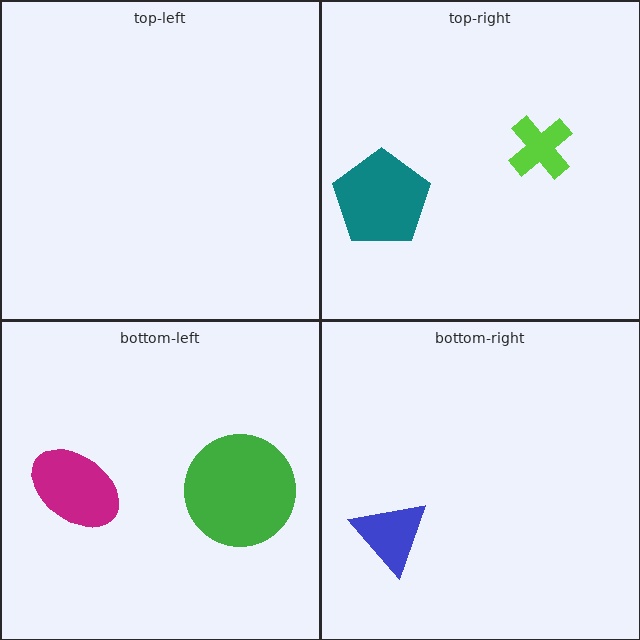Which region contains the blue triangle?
The bottom-right region.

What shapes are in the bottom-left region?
The green circle, the magenta ellipse.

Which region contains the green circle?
The bottom-left region.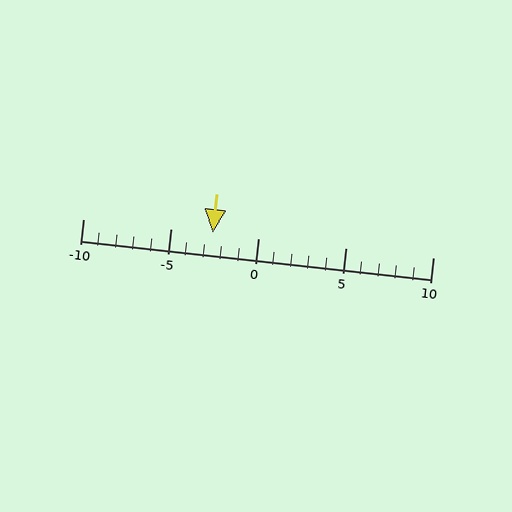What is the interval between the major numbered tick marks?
The major tick marks are spaced 5 units apart.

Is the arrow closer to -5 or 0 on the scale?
The arrow is closer to -5.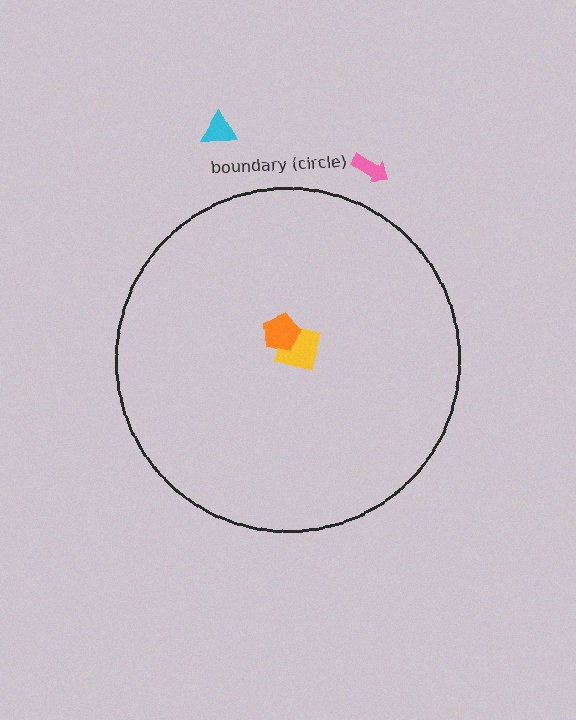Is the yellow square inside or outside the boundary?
Inside.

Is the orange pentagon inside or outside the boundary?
Inside.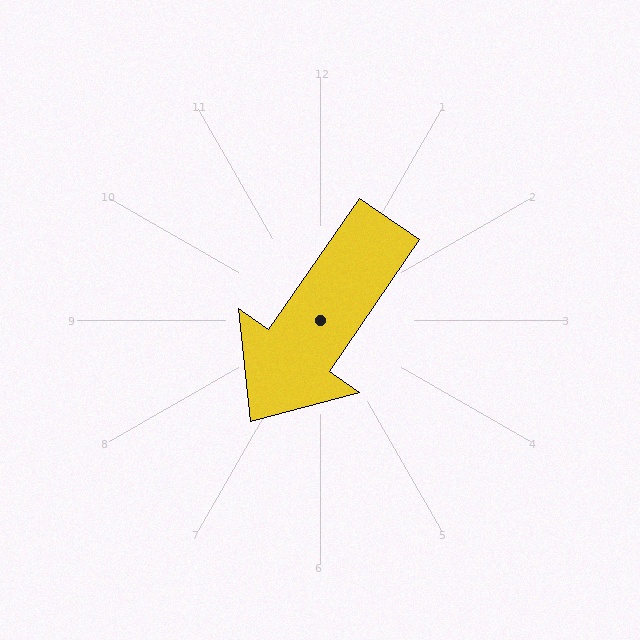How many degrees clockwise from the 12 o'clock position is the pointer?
Approximately 215 degrees.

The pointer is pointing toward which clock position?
Roughly 7 o'clock.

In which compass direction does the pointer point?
Southwest.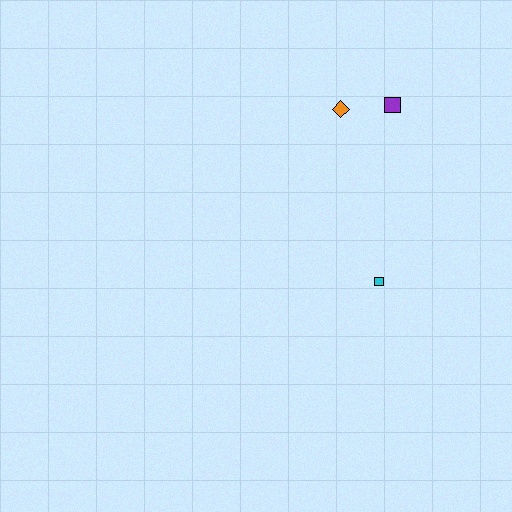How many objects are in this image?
There are 3 objects.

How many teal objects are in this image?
There are no teal objects.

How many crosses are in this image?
There are no crosses.